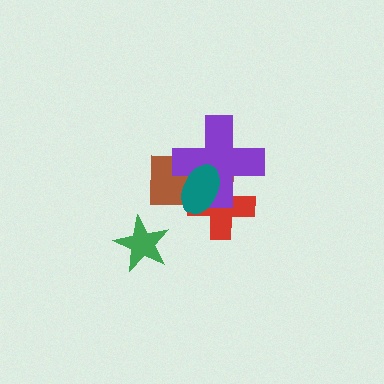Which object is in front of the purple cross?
The teal ellipse is in front of the purple cross.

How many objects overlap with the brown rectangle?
3 objects overlap with the brown rectangle.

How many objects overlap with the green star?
0 objects overlap with the green star.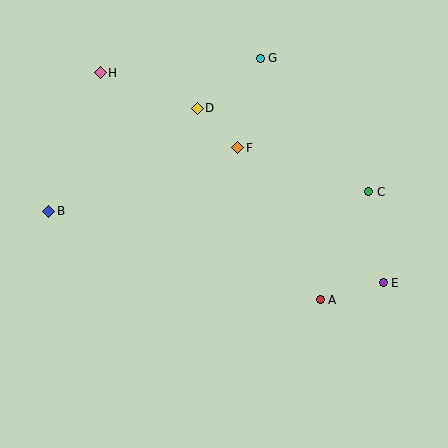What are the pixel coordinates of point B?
Point B is at (49, 211).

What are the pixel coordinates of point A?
Point A is at (320, 300).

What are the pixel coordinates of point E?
Point E is at (383, 283).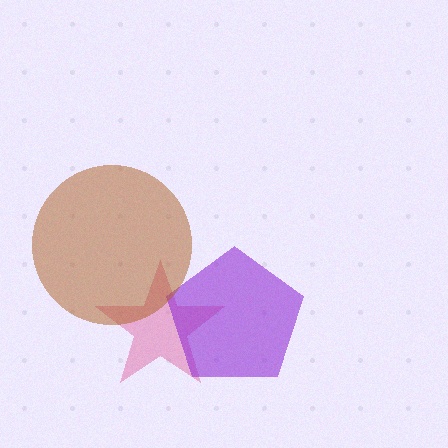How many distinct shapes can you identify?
There are 3 distinct shapes: a pink star, a purple pentagon, a brown circle.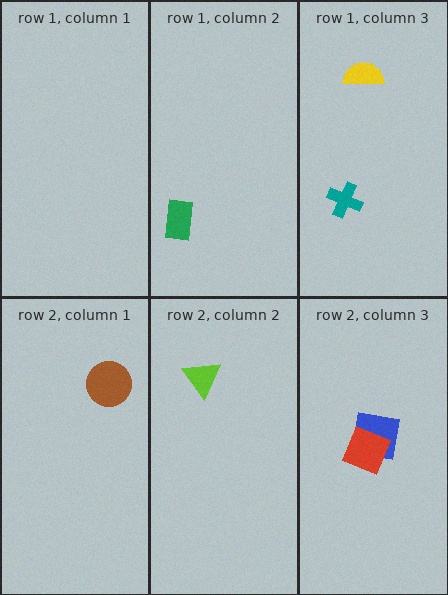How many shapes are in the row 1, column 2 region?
1.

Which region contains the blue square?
The row 2, column 3 region.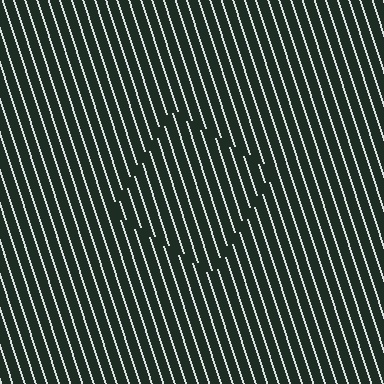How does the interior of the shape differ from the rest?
The interior of the shape contains the same grating, shifted by half a period — the contour is defined by the phase discontinuity where line-ends from the inner and outer gratings abut.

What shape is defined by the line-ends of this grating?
An illusory square. The interior of the shape contains the same grating, shifted by half a period — the contour is defined by the phase discontinuity where line-ends from the inner and outer gratings abut.